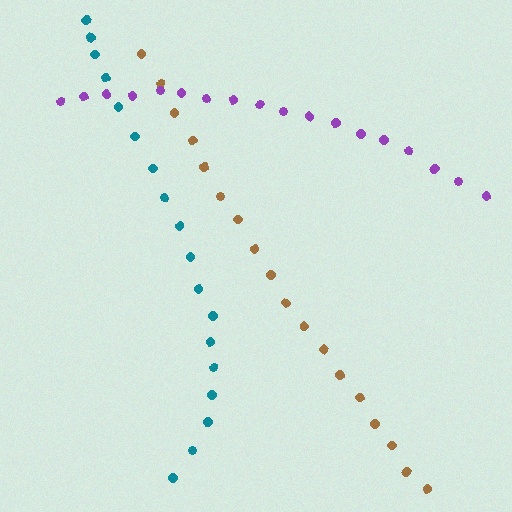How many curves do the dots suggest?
There are 3 distinct paths.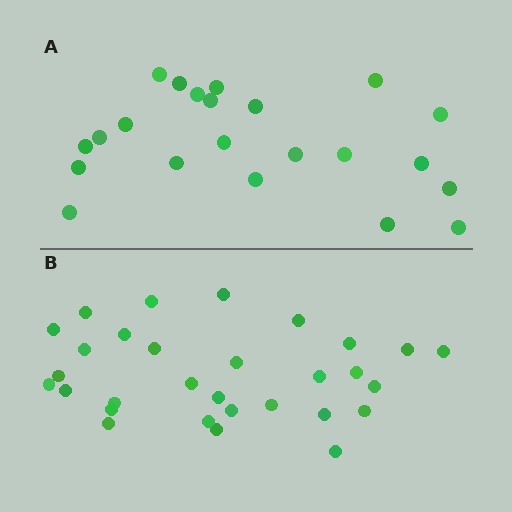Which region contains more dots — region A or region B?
Region B (the bottom region) has more dots.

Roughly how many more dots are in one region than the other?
Region B has roughly 8 or so more dots than region A.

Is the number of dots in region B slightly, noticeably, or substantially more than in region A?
Region B has noticeably more, but not dramatically so. The ratio is roughly 1.4 to 1.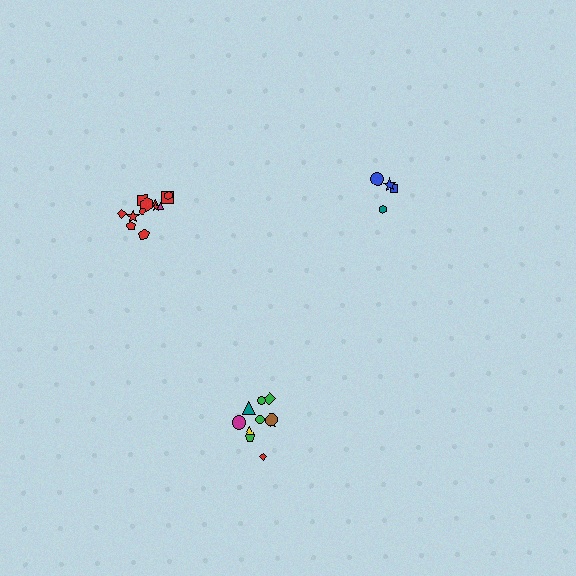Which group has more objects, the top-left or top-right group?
The top-left group.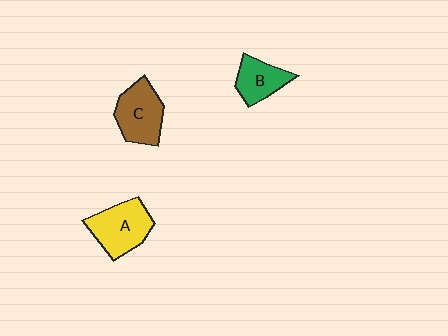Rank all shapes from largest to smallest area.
From largest to smallest: A (yellow), C (brown), B (green).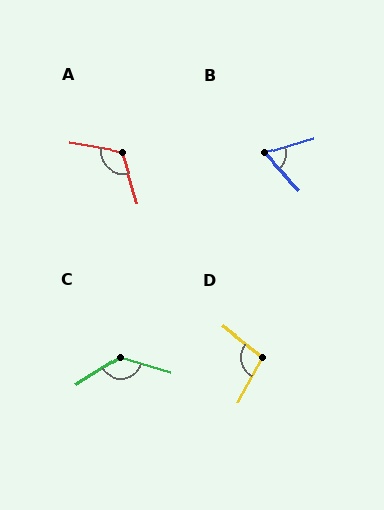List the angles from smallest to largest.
B (63°), D (99°), A (117°), C (131°).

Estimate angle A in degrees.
Approximately 117 degrees.